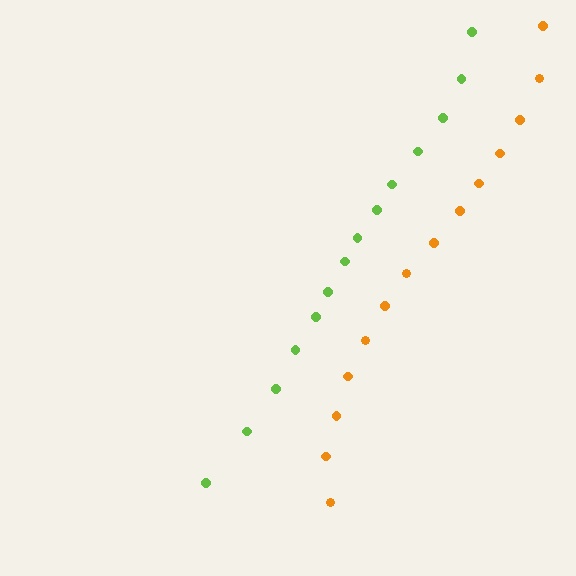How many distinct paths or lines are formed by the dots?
There are 2 distinct paths.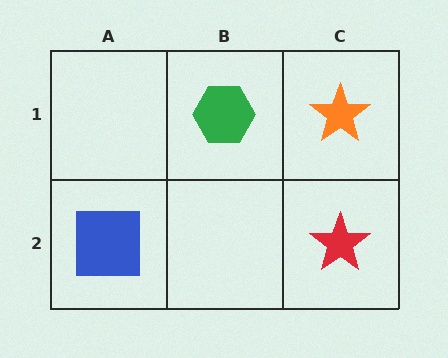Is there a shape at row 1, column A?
No, that cell is empty.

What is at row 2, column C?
A red star.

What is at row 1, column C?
An orange star.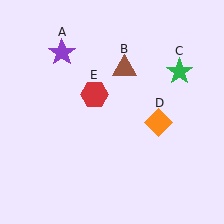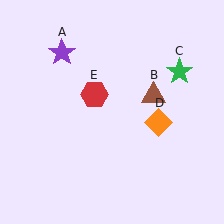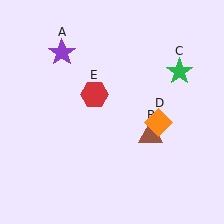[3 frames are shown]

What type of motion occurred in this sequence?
The brown triangle (object B) rotated clockwise around the center of the scene.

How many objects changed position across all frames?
1 object changed position: brown triangle (object B).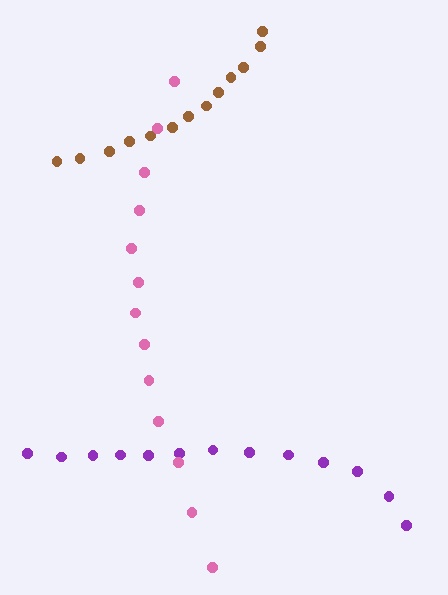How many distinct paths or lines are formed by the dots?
There are 3 distinct paths.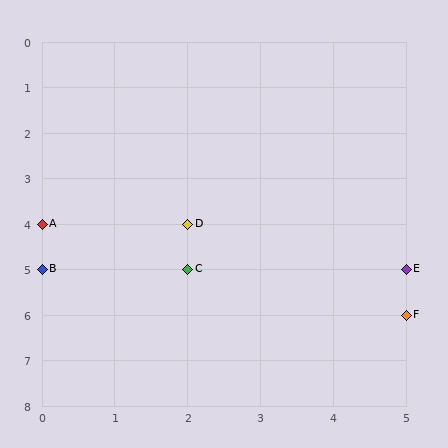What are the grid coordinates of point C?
Point C is at grid coordinates (2, 5).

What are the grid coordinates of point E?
Point E is at grid coordinates (5, 5).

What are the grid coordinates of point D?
Point D is at grid coordinates (2, 4).